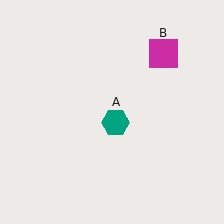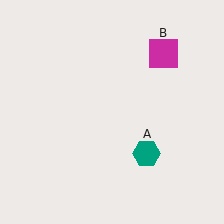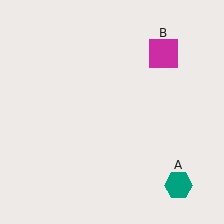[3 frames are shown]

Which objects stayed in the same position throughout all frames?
Magenta square (object B) remained stationary.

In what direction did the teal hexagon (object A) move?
The teal hexagon (object A) moved down and to the right.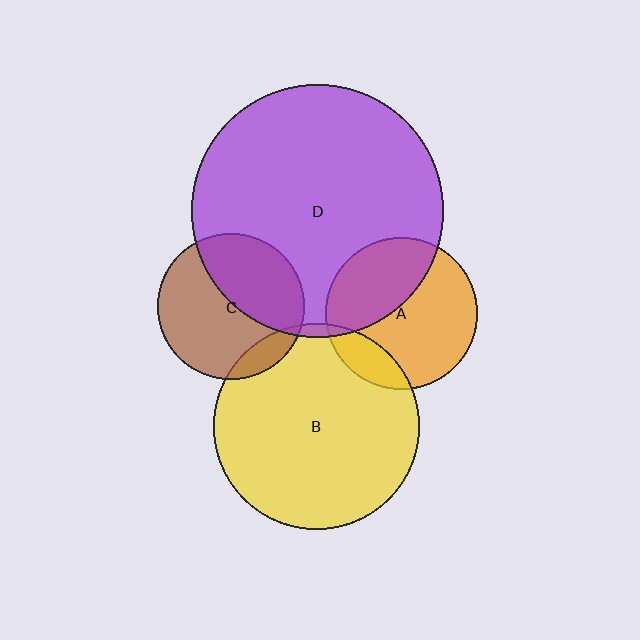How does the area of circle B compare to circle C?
Approximately 2.0 times.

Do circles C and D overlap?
Yes.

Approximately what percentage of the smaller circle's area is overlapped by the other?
Approximately 40%.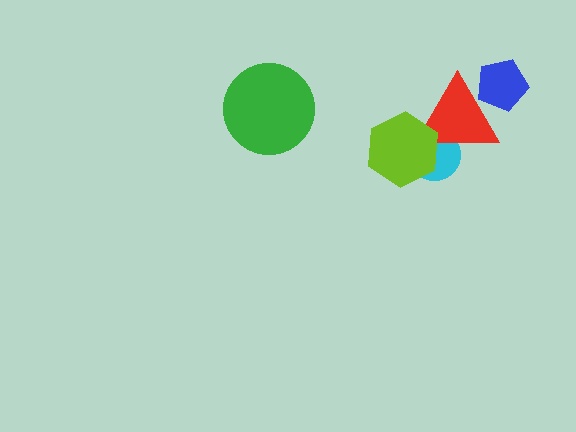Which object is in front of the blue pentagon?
The red triangle is in front of the blue pentagon.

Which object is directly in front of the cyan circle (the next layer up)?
The red triangle is directly in front of the cyan circle.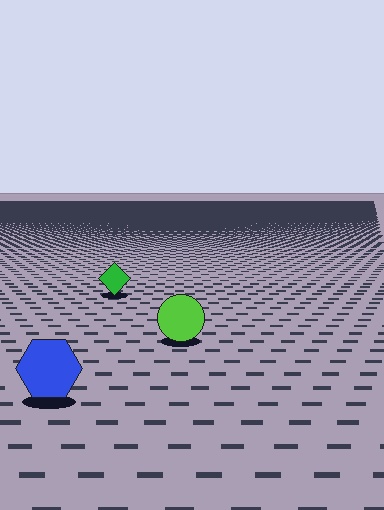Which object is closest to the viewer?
The blue hexagon is closest. The texture marks near it are larger and more spread out.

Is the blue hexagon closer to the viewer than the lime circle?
Yes. The blue hexagon is closer — you can tell from the texture gradient: the ground texture is coarser near it.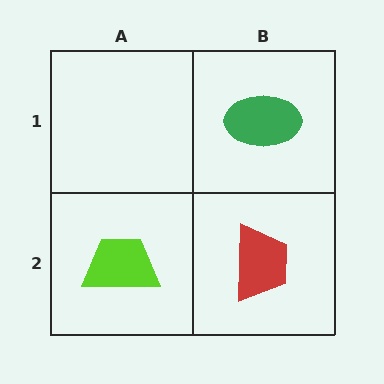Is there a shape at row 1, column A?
No, that cell is empty.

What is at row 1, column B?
A green ellipse.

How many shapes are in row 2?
2 shapes.